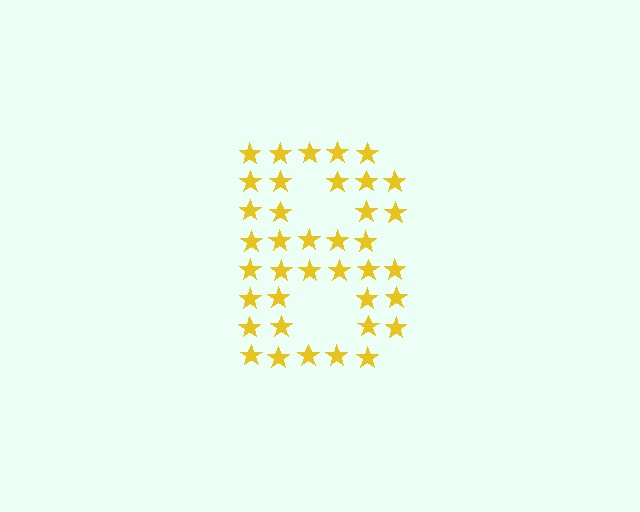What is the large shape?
The large shape is the letter B.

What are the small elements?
The small elements are stars.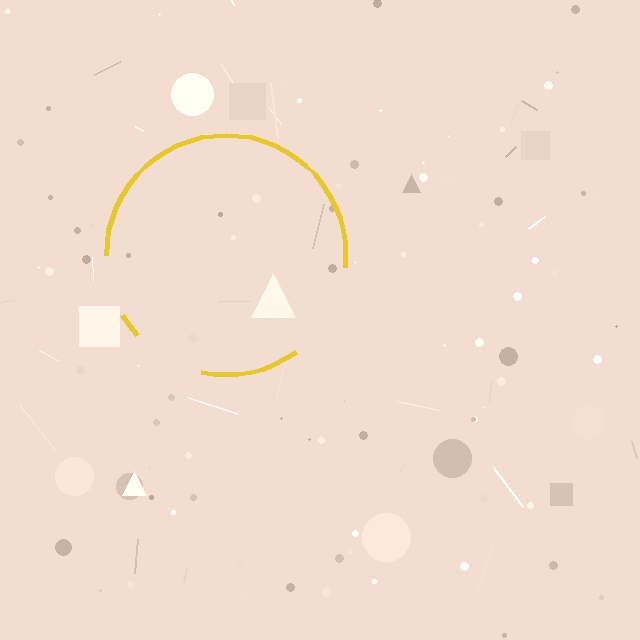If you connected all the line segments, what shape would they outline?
They would outline a circle.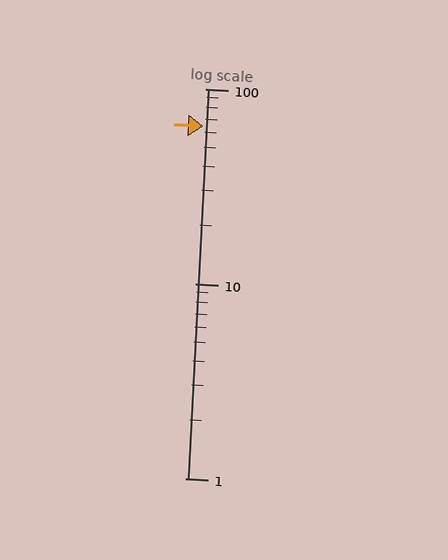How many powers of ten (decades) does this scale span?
The scale spans 2 decades, from 1 to 100.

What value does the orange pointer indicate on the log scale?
The pointer indicates approximately 64.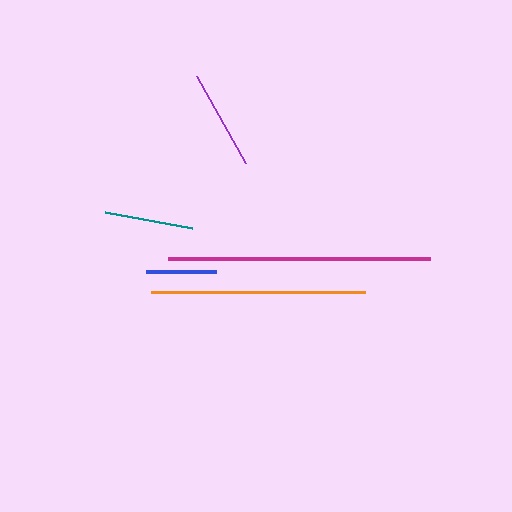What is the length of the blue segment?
The blue segment is approximately 70 pixels long.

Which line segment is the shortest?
The blue line is the shortest at approximately 70 pixels.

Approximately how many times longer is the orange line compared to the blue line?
The orange line is approximately 3.1 times the length of the blue line.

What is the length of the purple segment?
The purple segment is approximately 100 pixels long.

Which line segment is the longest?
The magenta line is the longest at approximately 261 pixels.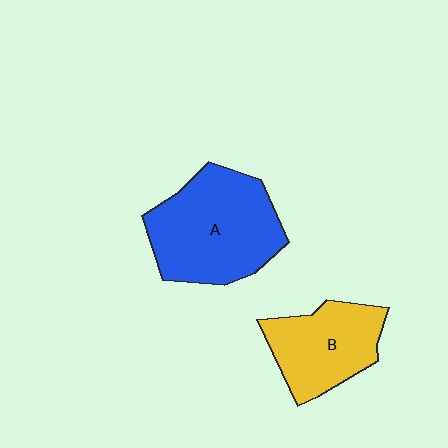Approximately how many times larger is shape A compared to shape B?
Approximately 1.5 times.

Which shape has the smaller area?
Shape B (yellow).